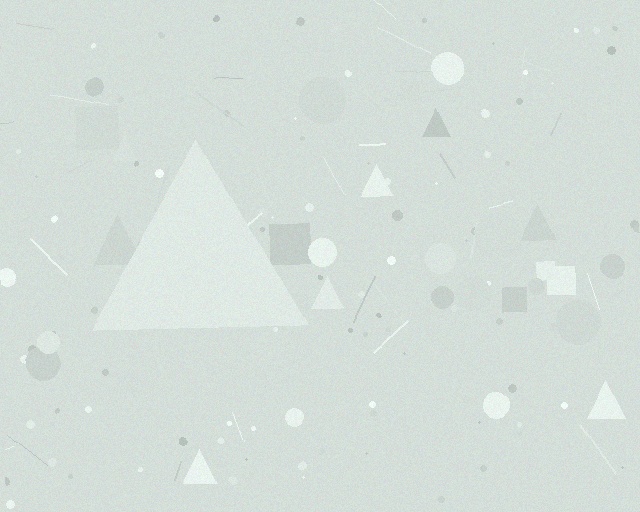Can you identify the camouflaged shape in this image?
The camouflaged shape is a triangle.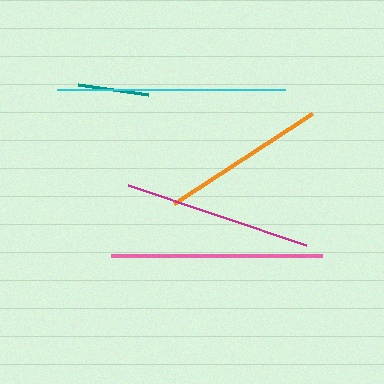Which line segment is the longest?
The cyan line is the longest at approximately 228 pixels.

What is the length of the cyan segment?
The cyan segment is approximately 228 pixels long.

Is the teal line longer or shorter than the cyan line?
The cyan line is longer than the teal line.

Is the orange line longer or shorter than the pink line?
The pink line is longer than the orange line.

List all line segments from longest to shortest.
From longest to shortest: cyan, pink, magenta, orange, teal.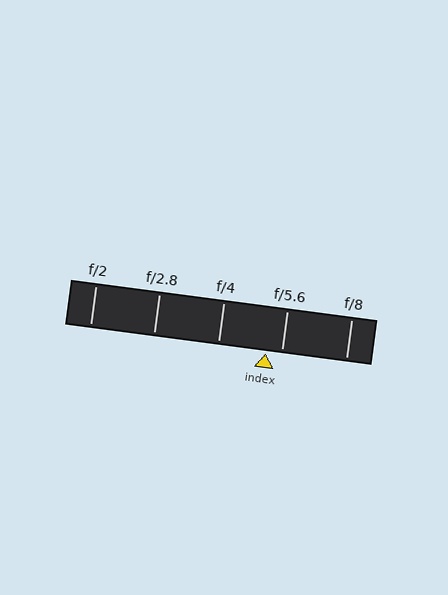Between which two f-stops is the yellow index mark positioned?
The index mark is between f/4 and f/5.6.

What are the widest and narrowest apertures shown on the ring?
The widest aperture shown is f/2 and the narrowest is f/8.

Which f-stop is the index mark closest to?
The index mark is closest to f/5.6.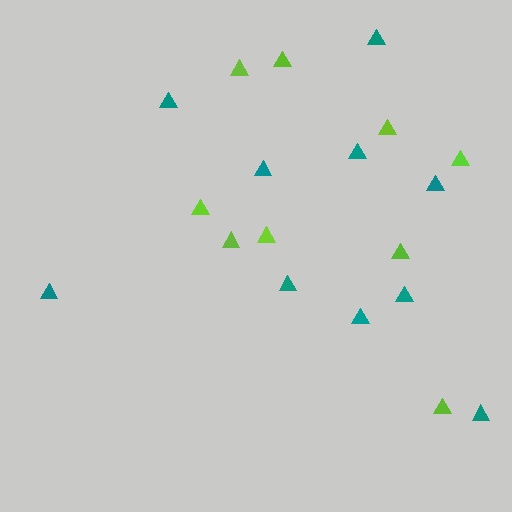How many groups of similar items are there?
There are 2 groups: one group of lime triangles (9) and one group of teal triangles (10).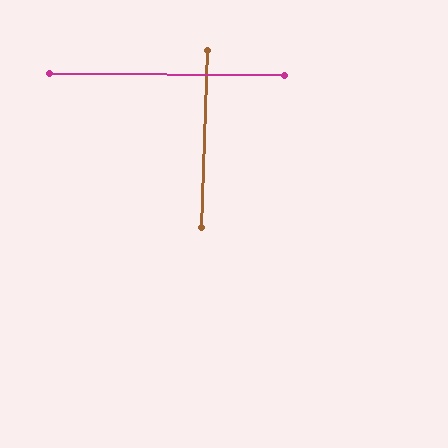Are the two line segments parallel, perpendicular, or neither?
Perpendicular — they meet at approximately 88°.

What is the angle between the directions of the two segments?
Approximately 88 degrees.